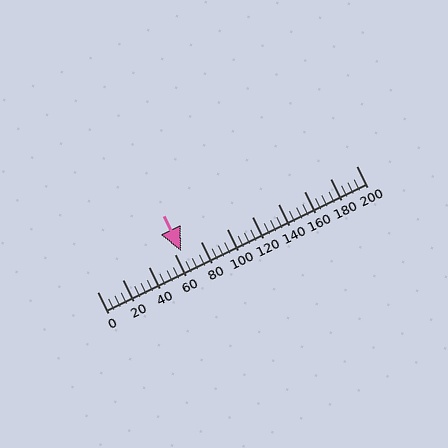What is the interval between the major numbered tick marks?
The major tick marks are spaced 20 units apart.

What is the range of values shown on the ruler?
The ruler shows values from 0 to 200.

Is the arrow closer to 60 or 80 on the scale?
The arrow is closer to 60.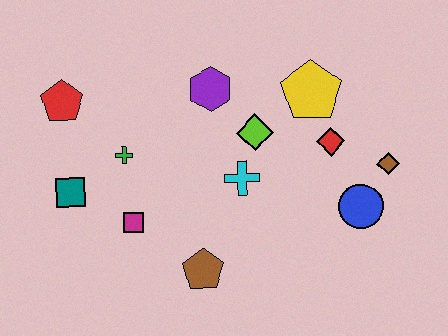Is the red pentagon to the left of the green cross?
Yes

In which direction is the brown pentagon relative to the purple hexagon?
The brown pentagon is below the purple hexagon.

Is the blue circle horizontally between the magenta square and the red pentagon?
No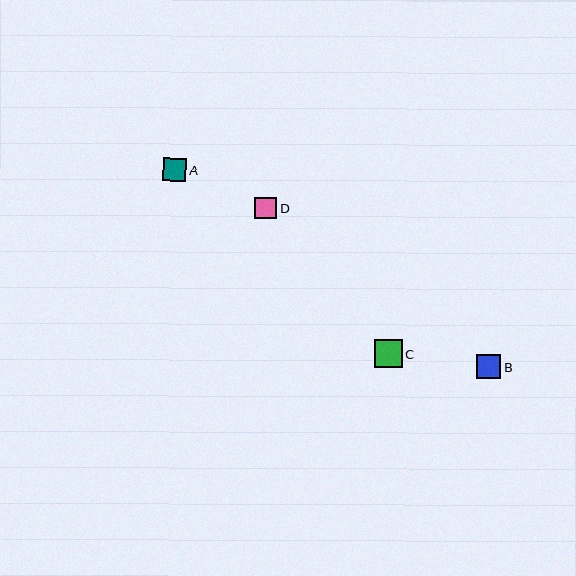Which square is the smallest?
Square D is the smallest with a size of approximately 22 pixels.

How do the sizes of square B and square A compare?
Square B and square A are approximately the same size.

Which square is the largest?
Square C is the largest with a size of approximately 28 pixels.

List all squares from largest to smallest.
From largest to smallest: C, B, A, D.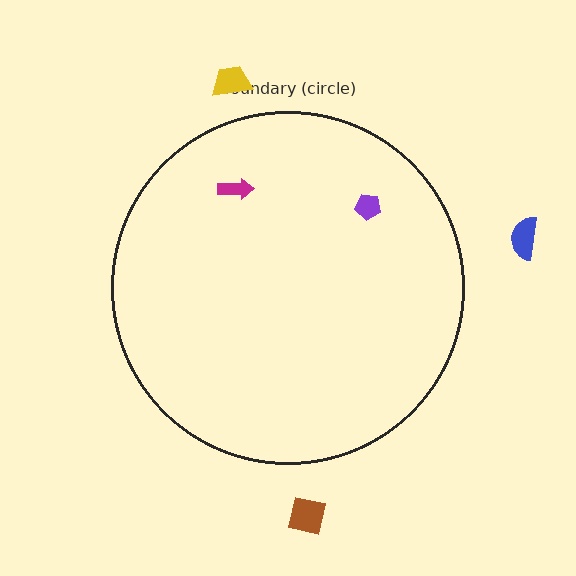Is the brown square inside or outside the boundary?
Outside.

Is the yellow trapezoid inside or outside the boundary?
Outside.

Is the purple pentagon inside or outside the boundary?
Inside.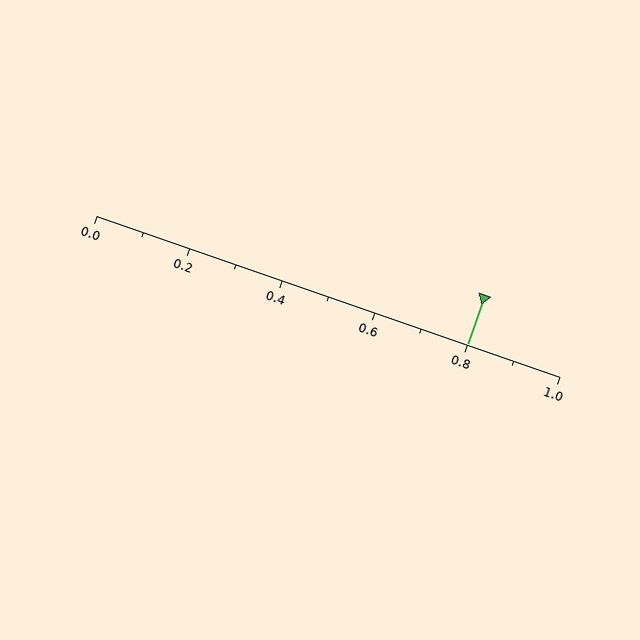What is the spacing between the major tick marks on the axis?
The major ticks are spaced 0.2 apart.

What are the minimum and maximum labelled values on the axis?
The axis runs from 0.0 to 1.0.